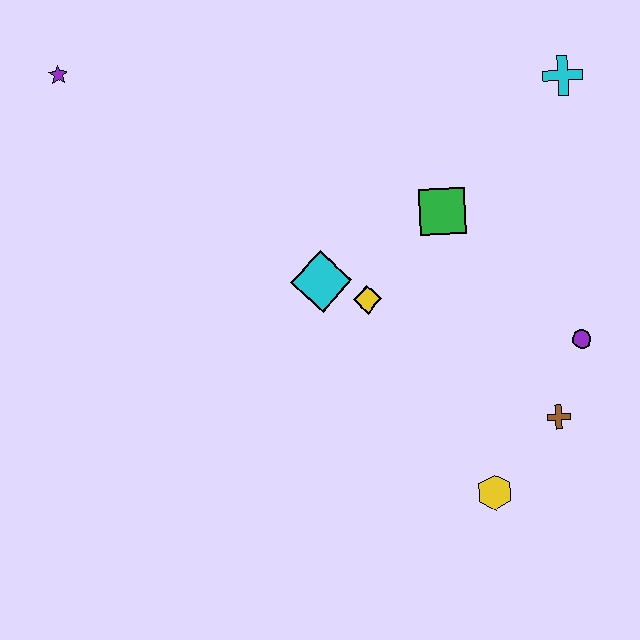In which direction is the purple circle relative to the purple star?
The purple circle is to the right of the purple star.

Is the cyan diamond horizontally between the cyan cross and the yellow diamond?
No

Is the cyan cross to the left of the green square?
No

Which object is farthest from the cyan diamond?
The purple star is farthest from the cyan diamond.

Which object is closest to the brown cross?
The purple circle is closest to the brown cross.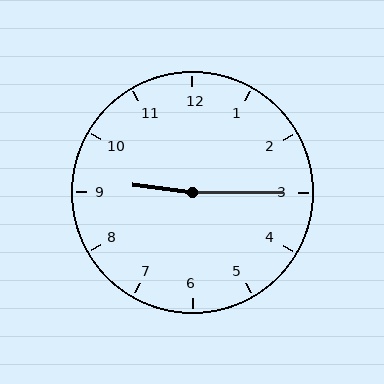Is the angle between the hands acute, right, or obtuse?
It is obtuse.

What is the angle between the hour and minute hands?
Approximately 172 degrees.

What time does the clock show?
9:15.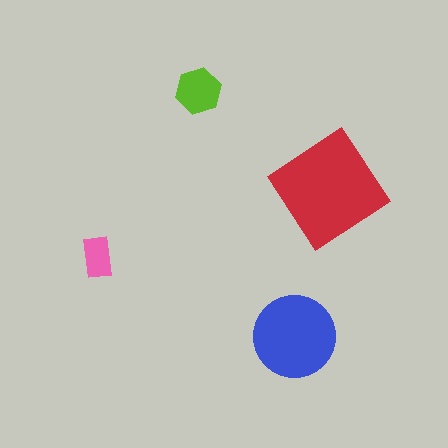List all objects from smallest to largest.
The pink rectangle, the lime hexagon, the blue circle, the red diamond.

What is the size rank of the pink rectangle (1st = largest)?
4th.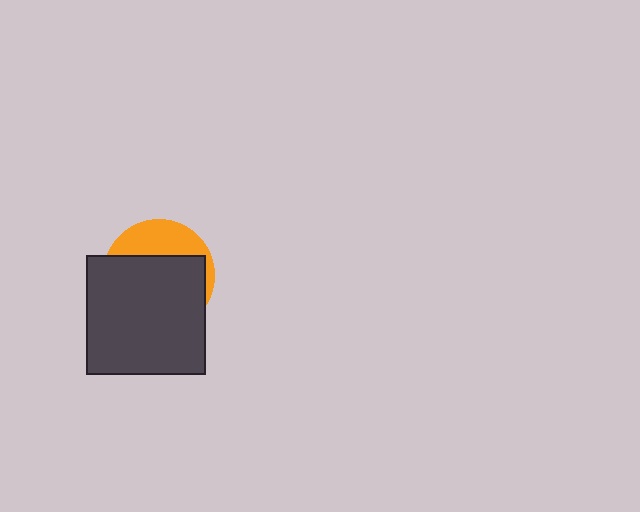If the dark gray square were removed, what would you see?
You would see the complete orange circle.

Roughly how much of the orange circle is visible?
A small part of it is visible (roughly 32%).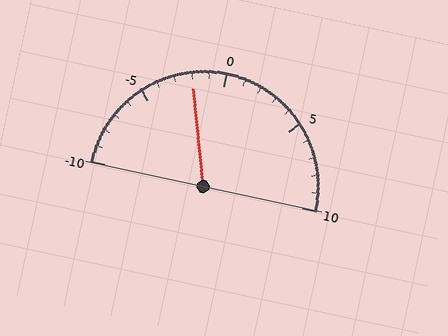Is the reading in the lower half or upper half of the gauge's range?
The reading is in the lower half of the range (-10 to 10).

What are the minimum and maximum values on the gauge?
The gauge ranges from -10 to 10.